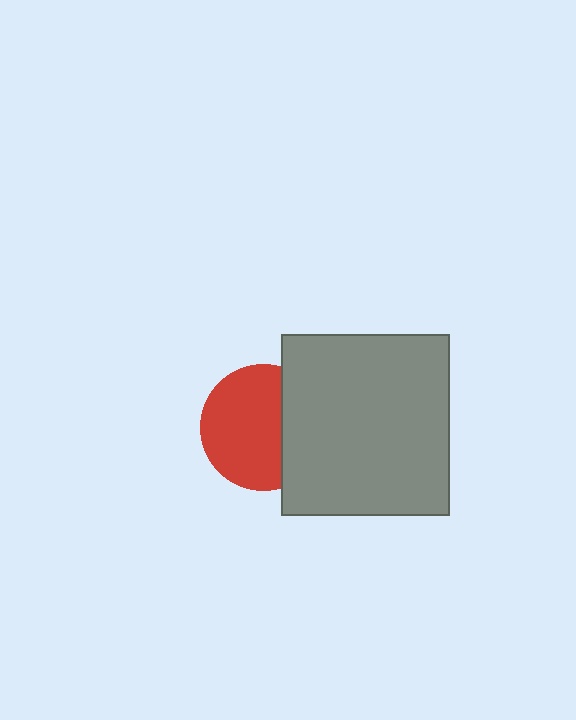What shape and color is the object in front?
The object in front is a gray rectangle.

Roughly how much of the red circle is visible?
Most of it is visible (roughly 68%).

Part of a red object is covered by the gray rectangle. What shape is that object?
It is a circle.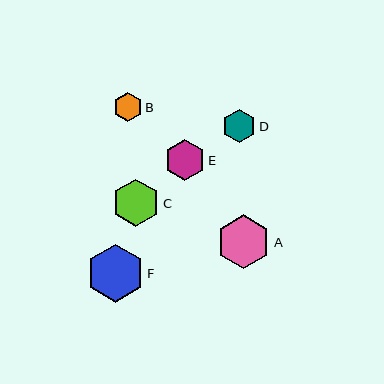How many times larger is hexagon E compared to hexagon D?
Hexagon E is approximately 1.2 times the size of hexagon D.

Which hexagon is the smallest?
Hexagon B is the smallest with a size of approximately 29 pixels.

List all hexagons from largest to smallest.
From largest to smallest: F, A, C, E, D, B.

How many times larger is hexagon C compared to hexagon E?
Hexagon C is approximately 1.2 times the size of hexagon E.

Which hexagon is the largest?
Hexagon F is the largest with a size of approximately 58 pixels.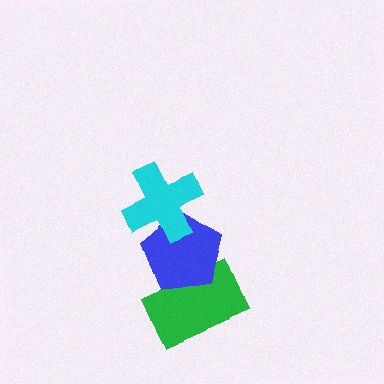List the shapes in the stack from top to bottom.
From top to bottom: the cyan cross, the blue pentagon, the green rectangle.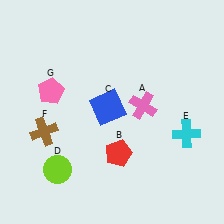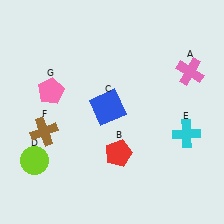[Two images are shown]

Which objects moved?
The objects that moved are: the pink cross (A), the lime circle (D).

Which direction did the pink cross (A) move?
The pink cross (A) moved right.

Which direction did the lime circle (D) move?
The lime circle (D) moved left.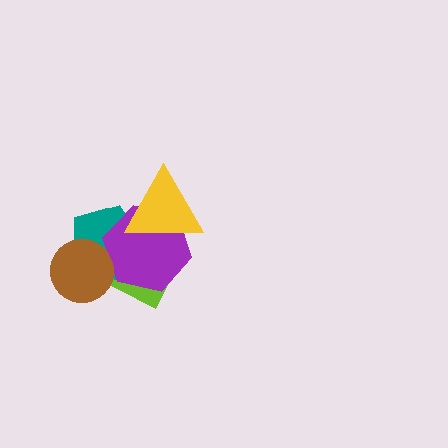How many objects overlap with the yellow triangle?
3 objects overlap with the yellow triangle.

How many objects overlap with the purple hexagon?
3 objects overlap with the purple hexagon.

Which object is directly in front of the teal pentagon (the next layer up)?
The purple hexagon is directly in front of the teal pentagon.